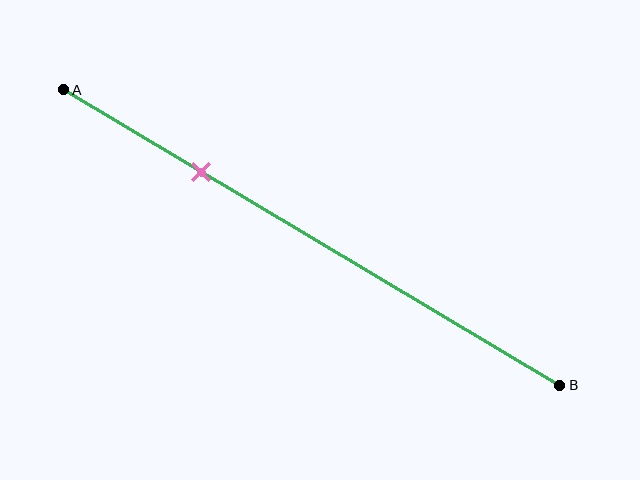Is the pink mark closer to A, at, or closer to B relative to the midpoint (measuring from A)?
The pink mark is closer to point A than the midpoint of segment AB.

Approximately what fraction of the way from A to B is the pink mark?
The pink mark is approximately 30% of the way from A to B.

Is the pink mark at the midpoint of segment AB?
No, the mark is at about 30% from A, not at the 50% midpoint.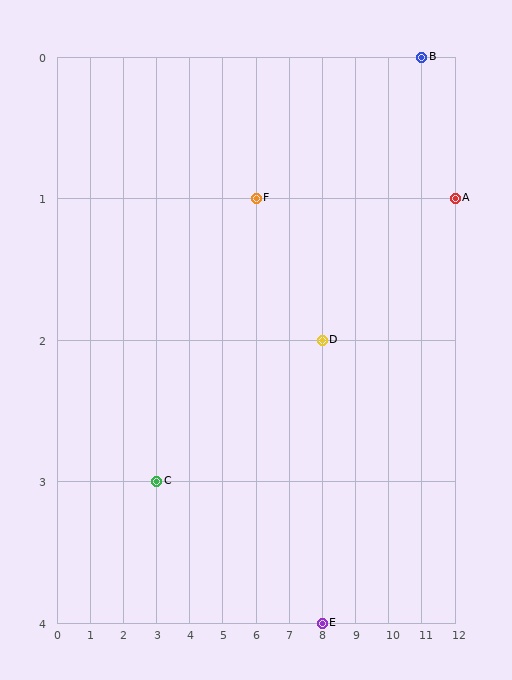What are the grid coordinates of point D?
Point D is at grid coordinates (8, 2).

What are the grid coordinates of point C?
Point C is at grid coordinates (3, 3).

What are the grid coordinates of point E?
Point E is at grid coordinates (8, 4).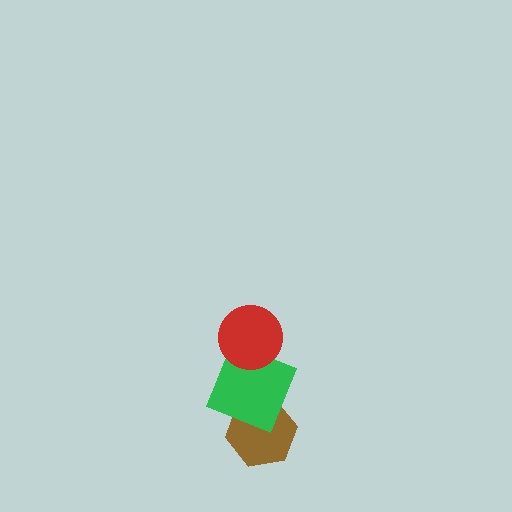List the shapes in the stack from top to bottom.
From top to bottom: the red circle, the green square, the brown hexagon.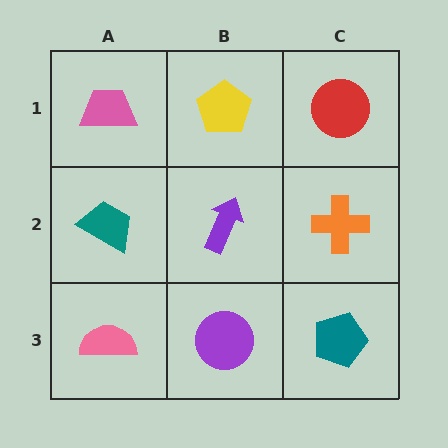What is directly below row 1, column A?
A teal trapezoid.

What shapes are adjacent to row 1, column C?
An orange cross (row 2, column C), a yellow pentagon (row 1, column B).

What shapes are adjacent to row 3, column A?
A teal trapezoid (row 2, column A), a purple circle (row 3, column B).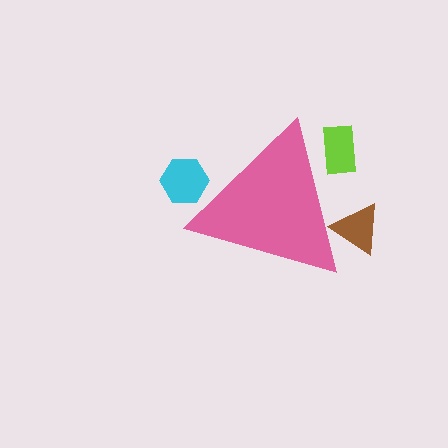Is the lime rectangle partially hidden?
Yes, the lime rectangle is partially hidden behind the pink triangle.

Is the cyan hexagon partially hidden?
Yes, the cyan hexagon is partially hidden behind the pink triangle.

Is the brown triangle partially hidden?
Yes, the brown triangle is partially hidden behind the pink triangle.